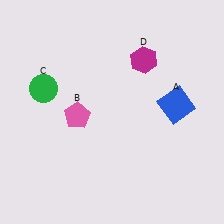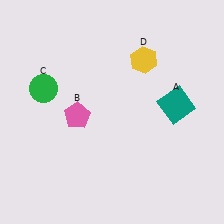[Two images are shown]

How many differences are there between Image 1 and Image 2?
There are 2 differences between the two images.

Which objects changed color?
A changed from blue to teal. D changed from magenta to yellow.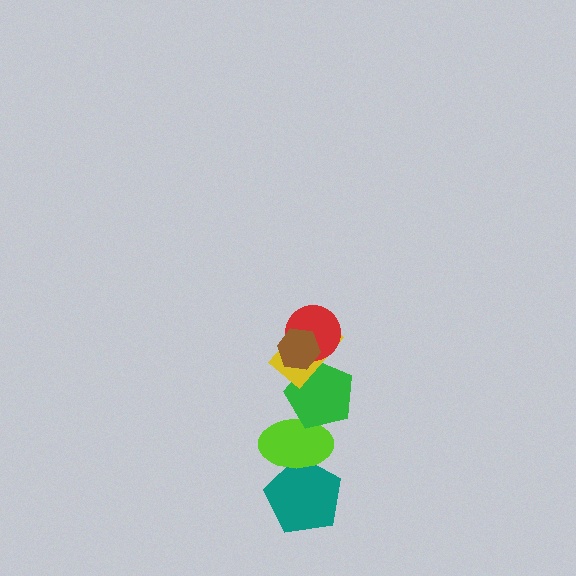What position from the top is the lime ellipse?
The lime ellipse is 5th from the top.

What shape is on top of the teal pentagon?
The lime ellipse is on top of the teal pentagon.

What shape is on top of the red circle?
The brown hexagon is on top of the red circle.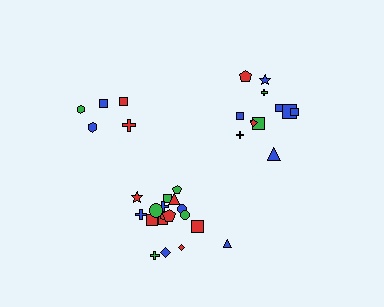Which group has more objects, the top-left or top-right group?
The top-right group.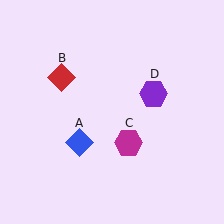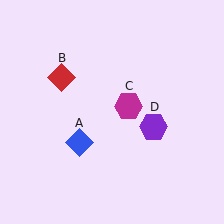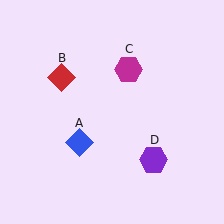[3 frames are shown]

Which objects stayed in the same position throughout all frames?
Blue diamond (object A) and red diamond (object B) remained stationary.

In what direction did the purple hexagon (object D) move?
The purple hexagon (object D) moved down.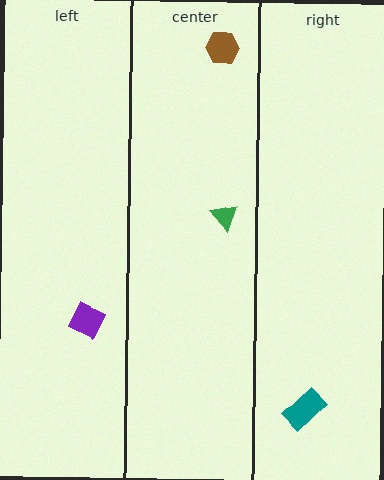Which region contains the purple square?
The left region.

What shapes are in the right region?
The teal rectangle.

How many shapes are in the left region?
1.